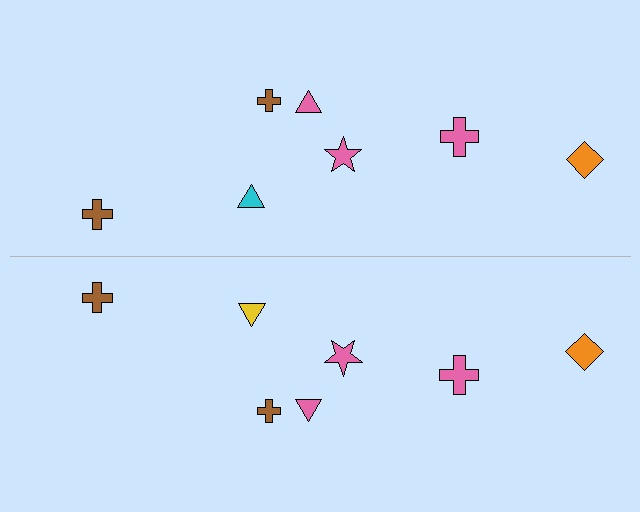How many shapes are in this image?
There are 14 shapes in this image.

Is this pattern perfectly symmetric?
No, the pattern is not perfectly symmetric. The yellow triangle on the bottom side breaks the symmetry — its mirror counterpart is cyan.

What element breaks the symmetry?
The yellow triangle on the bottom side breaks the symmetry — its mirror counterpart is cyan.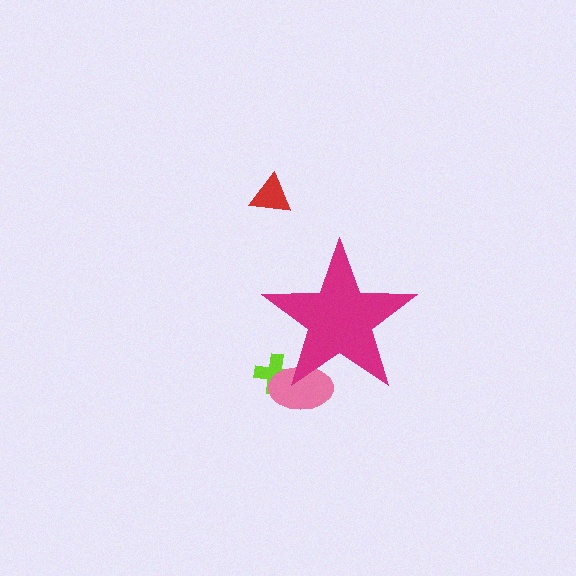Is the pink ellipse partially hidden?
Yes, the pink ellipse is partially hidden behind the magenta star.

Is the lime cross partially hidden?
Yes, the lime cross is partially hidden behind the magenta star.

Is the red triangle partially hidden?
No, the red triangle is fully visible.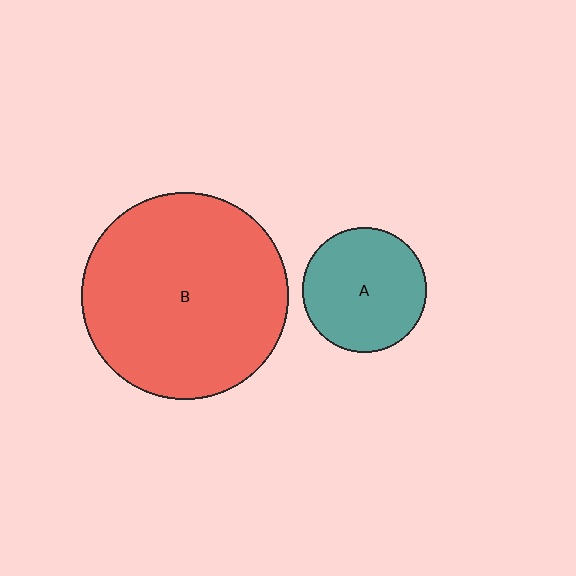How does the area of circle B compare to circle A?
Approximately 2.8 times.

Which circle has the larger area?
Circle B (red).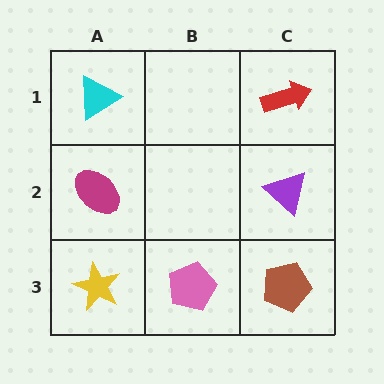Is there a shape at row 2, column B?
No, that cell is empty.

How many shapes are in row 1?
2 shapes.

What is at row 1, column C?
A red arrow.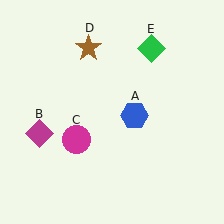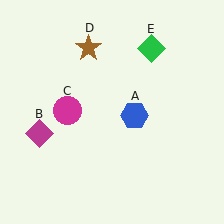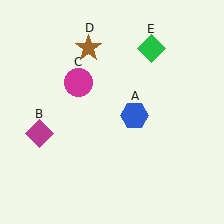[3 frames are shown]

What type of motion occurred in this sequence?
The magenta circle (object C) rotated clockwise around the center of the scene.